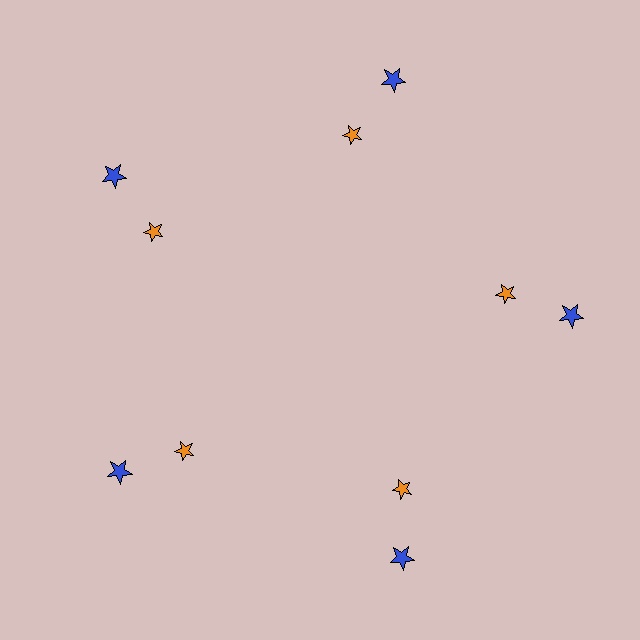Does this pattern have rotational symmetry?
Yes, this pattern has 5-fold rotational symmetry. It looks the same after rotating 72 degrees around the center.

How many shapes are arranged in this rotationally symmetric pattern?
There are 10 shapes, arranged in 5 groups of 2.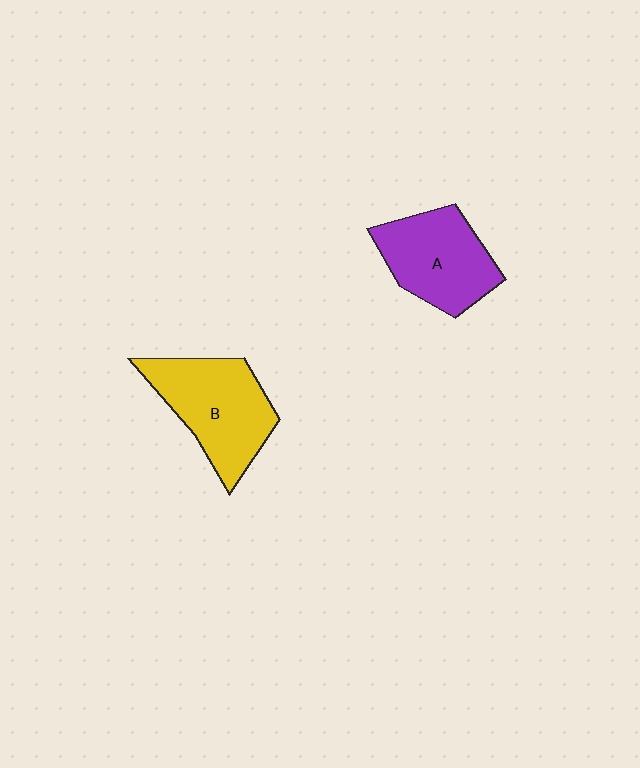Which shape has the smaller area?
Shape A (purple).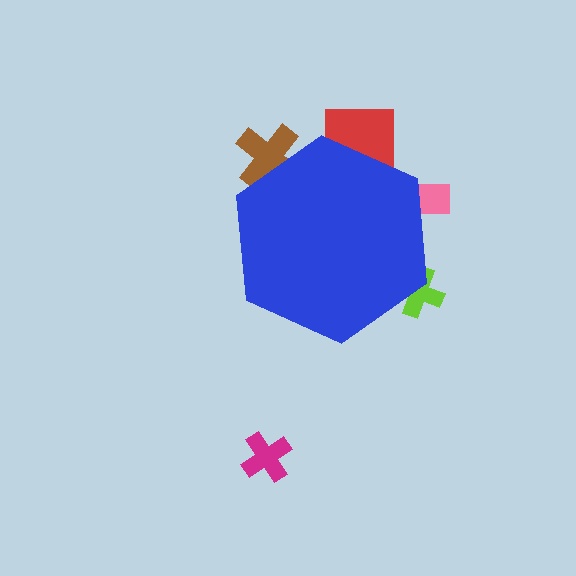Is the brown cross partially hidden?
Yes, the brown cross is partially hidden behind the blue hexagon.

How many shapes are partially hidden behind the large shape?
4 shapes are partially hidden.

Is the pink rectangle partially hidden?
Yes, the pink rectangle is partially hidden behind the blue hexagon.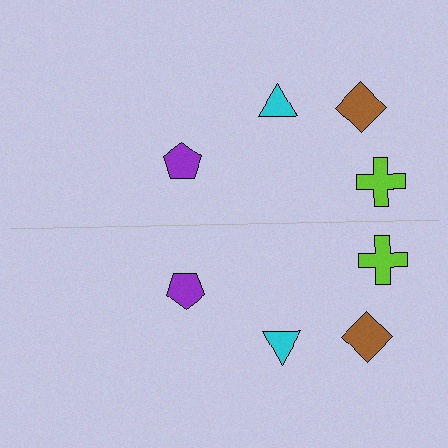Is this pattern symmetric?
Yes, this pattern has bilateral (reflection) symmetry.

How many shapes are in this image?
There are 8 shapes in this image.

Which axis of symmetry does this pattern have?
The pattern has a horizontal axis of symmetry running through the center of the image.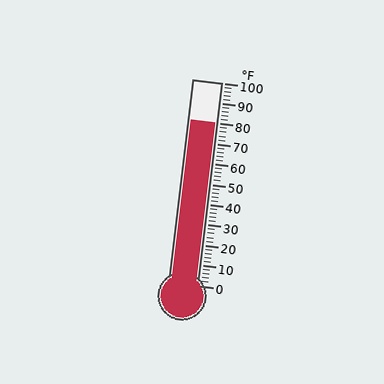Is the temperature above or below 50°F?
The temperature is above 50°F.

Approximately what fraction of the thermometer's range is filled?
The thermometer is filled to approximately 80% of its range.